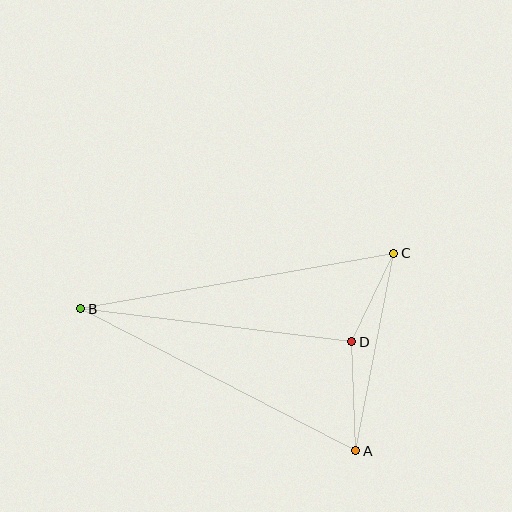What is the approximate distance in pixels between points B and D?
The distance between B and D is approximately 273 pixels.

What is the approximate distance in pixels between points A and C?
The distance between A and C is approximately 201 pixels.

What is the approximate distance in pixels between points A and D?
The distance between A and D is approximately 109 pixels.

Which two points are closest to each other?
Points C and D are closest to each other.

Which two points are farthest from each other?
Points B and C are farthest from each other.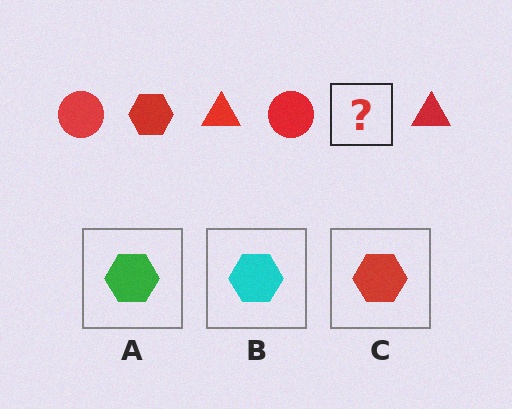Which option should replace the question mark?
Option C.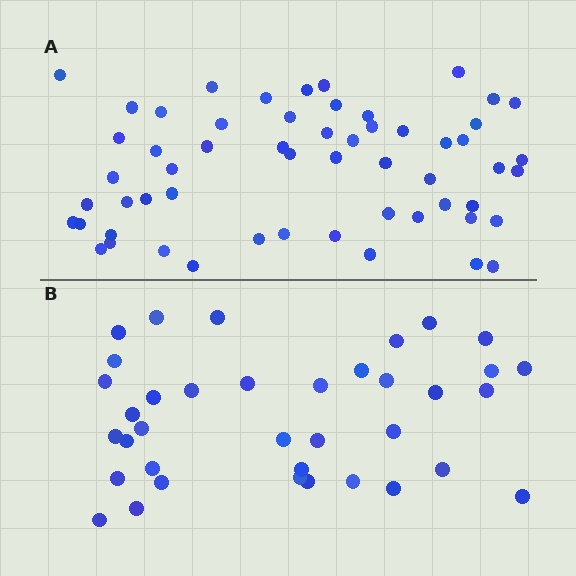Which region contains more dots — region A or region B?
Region A (the top region) has more dots.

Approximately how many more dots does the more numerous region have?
Region A has approximately 20 more dots than region B.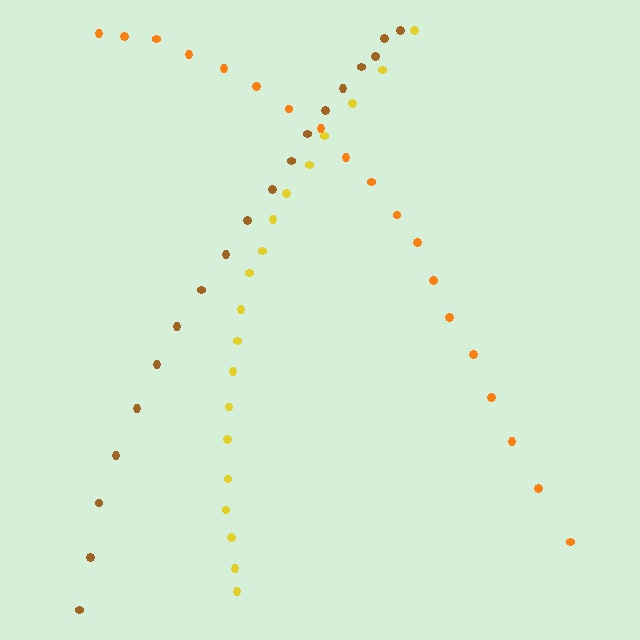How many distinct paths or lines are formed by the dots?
There are 3 distinct paths.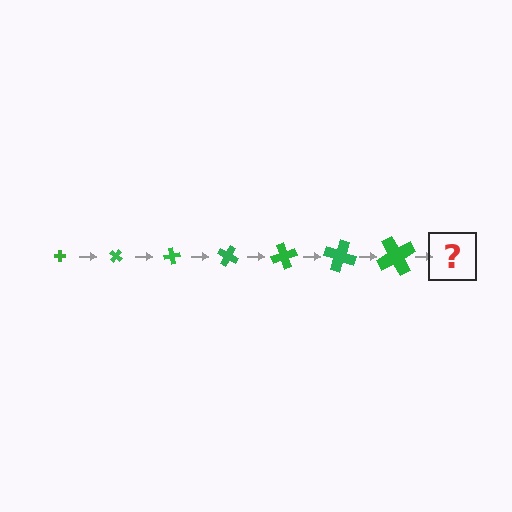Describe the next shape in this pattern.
It should be a cross, larger than the previous one and rotated 280 degrees from the start.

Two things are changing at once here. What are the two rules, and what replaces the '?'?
The two rules are that the cross grows larger each step and it rotates 40 degrees each step. The '?' should be a cross, larger than the previous one and rotated 280 degrees from the start.